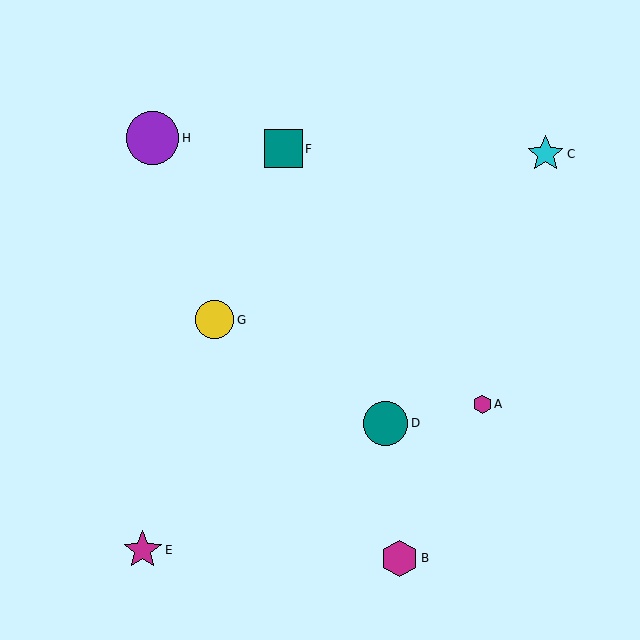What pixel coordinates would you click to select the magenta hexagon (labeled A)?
Click at (482, 404) to select the magenta hexagon A.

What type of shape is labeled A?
Shape A is a magenta hexagon.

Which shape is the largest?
The purple circle (labeled H) is the largest.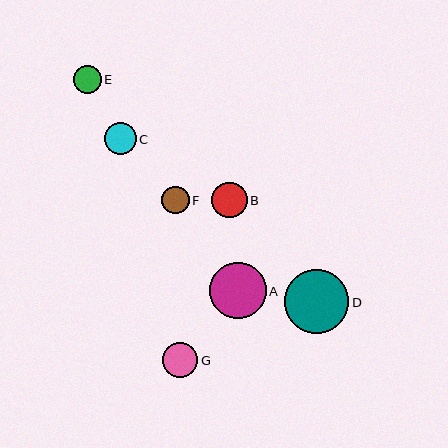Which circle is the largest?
Circle D is the largest with a size of approximately 64 pixels.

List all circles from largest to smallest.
From largest to smallest: D, A, G, B, C, E, F.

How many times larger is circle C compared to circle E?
Circle C is approximately 1.1 times the size of circle E.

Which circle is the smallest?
Circle F is the smallest with a size of approximately 28 pixels.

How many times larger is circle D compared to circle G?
Circle D is approximately 1.8 times the size of circle G.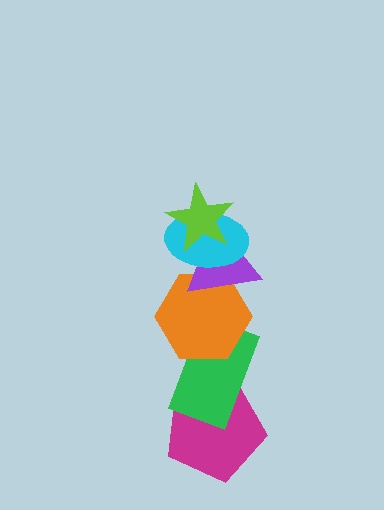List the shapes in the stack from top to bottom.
From top to bottom: the lime star, the cyan ellipse, the purple triangle, the orange hexagon, the green rectangle, the magenta pentagon.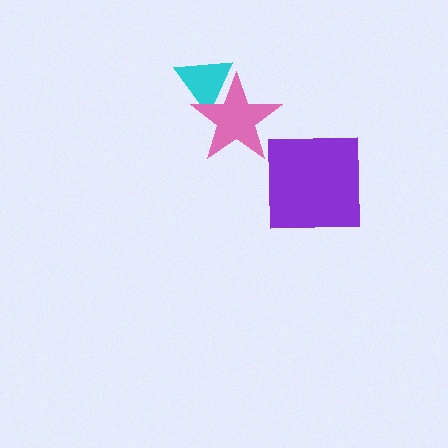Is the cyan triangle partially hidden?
Yes, it is partially covered by another shape.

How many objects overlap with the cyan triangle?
1 object overlaps with the cyan triangle.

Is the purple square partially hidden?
No, no other shape covers it.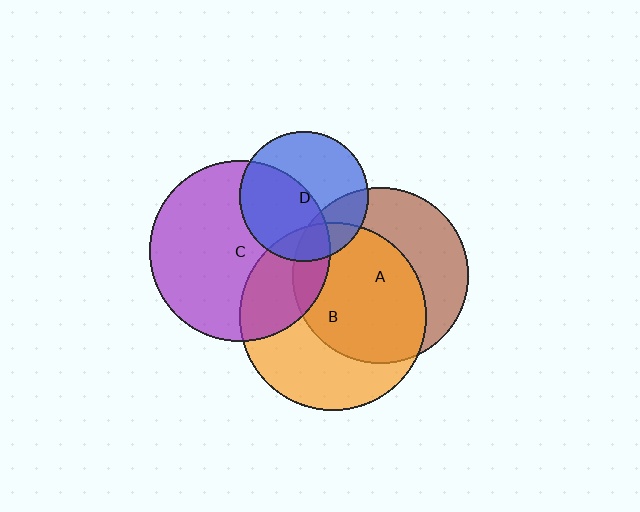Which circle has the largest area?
Circle B (orange).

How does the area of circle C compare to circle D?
Approximately 2.0 times.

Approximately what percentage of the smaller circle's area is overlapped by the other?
Approximately 10%.